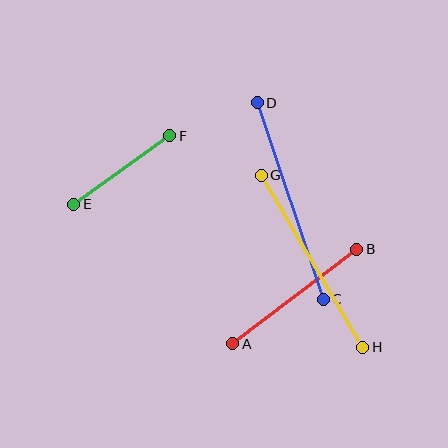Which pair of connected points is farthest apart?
Points C and D are farthest apart.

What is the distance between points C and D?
The distance is approximately 207 pixels.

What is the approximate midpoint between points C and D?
The midpoint is at approximately (290, 201) pixels.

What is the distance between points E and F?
The distance is approximately 118 pixels.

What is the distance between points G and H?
The distance is approximately 200 pixels.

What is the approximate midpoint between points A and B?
The midpoint is at approximately (295, 296) pixels.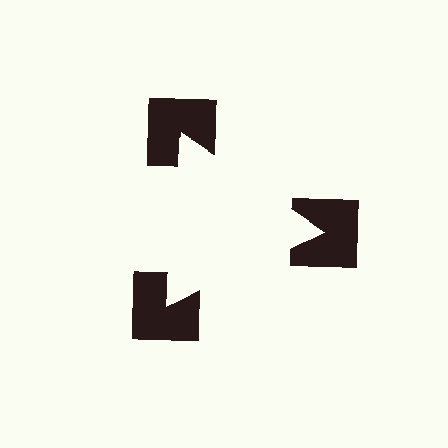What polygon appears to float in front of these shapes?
An illusory triangle — its edges are inferred from the aligned wedge cuts in the notched squares, not physically drawn.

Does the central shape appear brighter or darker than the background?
It typically appears slightly brighter than the background, even though no actual brightness change is drawn.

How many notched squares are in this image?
There are 3 — one at each vertex of the illusory triangle.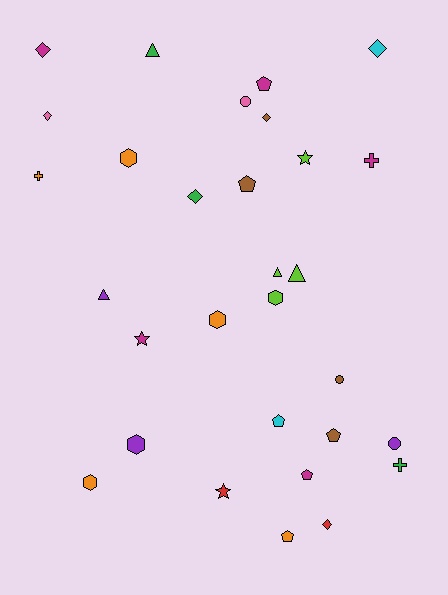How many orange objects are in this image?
There are 5 orange objects.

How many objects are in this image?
There are 30 objects.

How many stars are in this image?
There are 3 stars.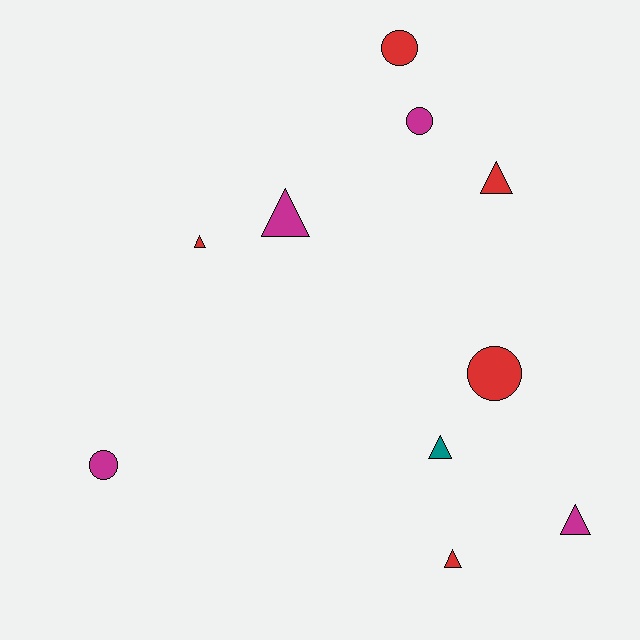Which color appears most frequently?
Red, with 5 objects.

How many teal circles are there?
There are no teal circles.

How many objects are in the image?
There are 10 objects.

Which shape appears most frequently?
Triangle, with 6 objects.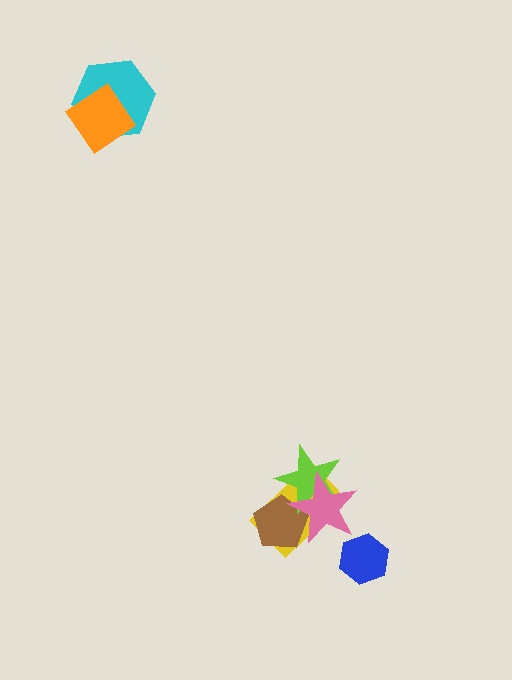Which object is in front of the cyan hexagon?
The orange diamond is in front of the cyan hexagon.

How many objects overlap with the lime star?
3 objects overlap with the lime star.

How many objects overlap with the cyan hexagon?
1 object overlaps with the cyan hexagon.